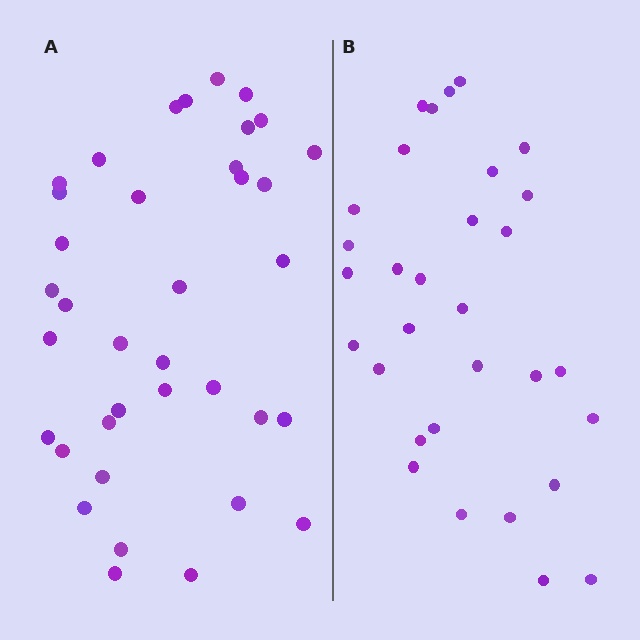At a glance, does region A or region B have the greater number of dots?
Region A (the left region) has more dots.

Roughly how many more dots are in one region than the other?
Region A has about 6 more dots than region B.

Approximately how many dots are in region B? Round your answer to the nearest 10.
About 30 dots. (The exact count is 31, which rounds to 30.)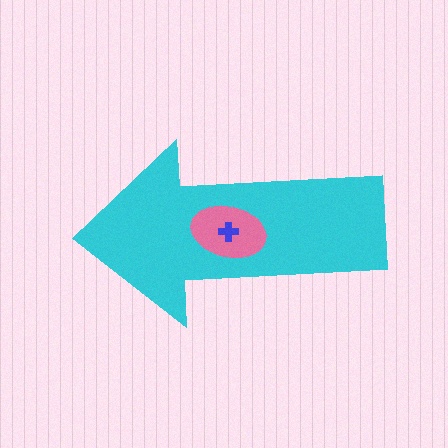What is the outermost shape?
The cyan arrow.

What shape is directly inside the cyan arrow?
The pink ellipse.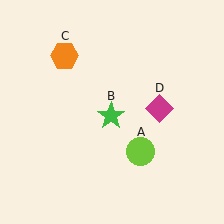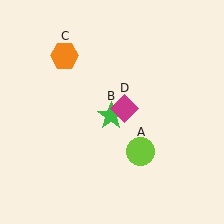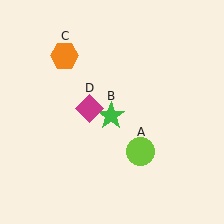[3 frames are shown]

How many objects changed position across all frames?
1 object changed position: magenta diamond (object D).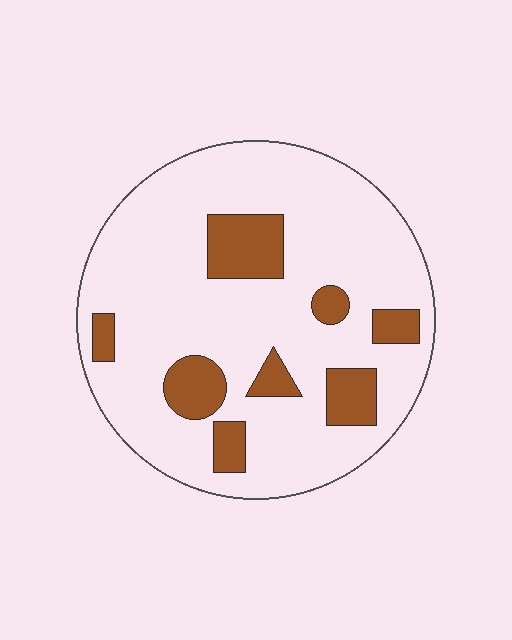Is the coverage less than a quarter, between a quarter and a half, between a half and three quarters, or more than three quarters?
Less than a quarter.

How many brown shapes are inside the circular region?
8.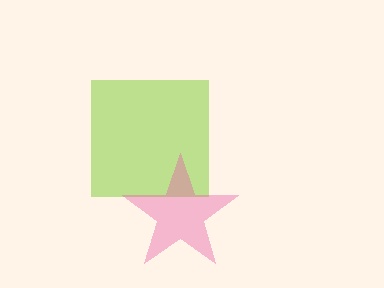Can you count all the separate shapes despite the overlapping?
Yes, there are 2 separate shapes.